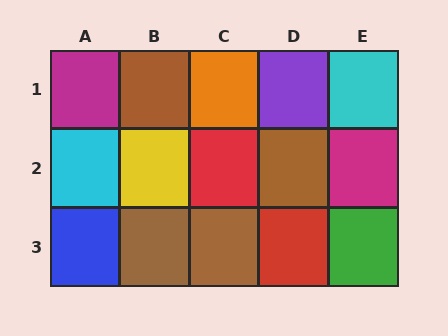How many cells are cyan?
2 cells are cyan.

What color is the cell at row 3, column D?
Red.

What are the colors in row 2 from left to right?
Cyan, yellow, red, brown, magenta.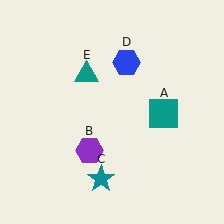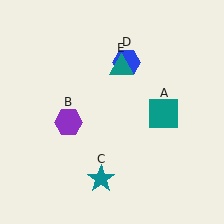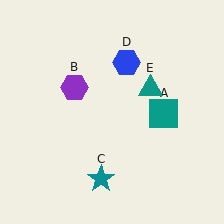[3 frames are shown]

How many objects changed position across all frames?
2 objects changed position: purple hexagon (object B), teal triangle (object E).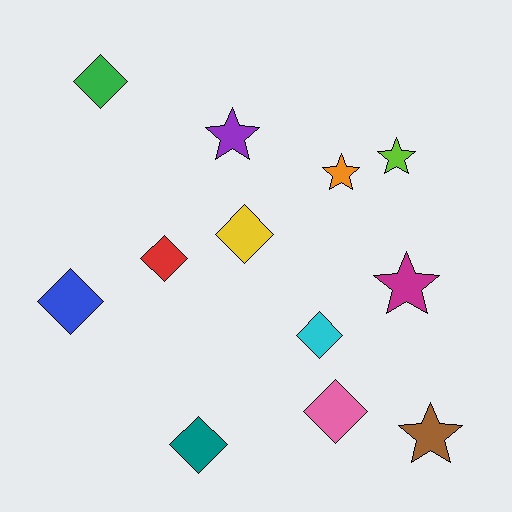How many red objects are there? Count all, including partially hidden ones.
There is 1 red object.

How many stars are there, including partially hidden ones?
There are 5 stars.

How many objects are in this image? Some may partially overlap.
There are 12 objects.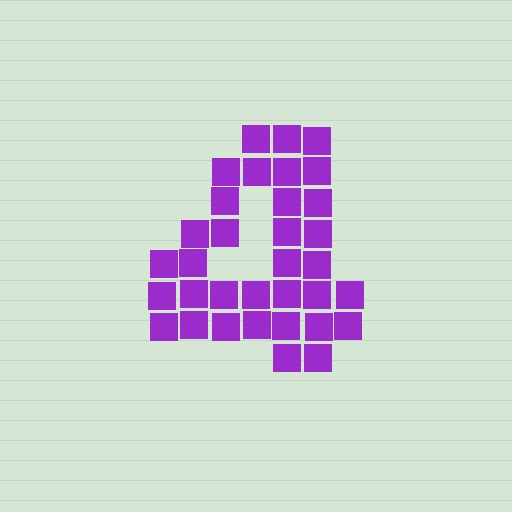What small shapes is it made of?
It is made of small squares.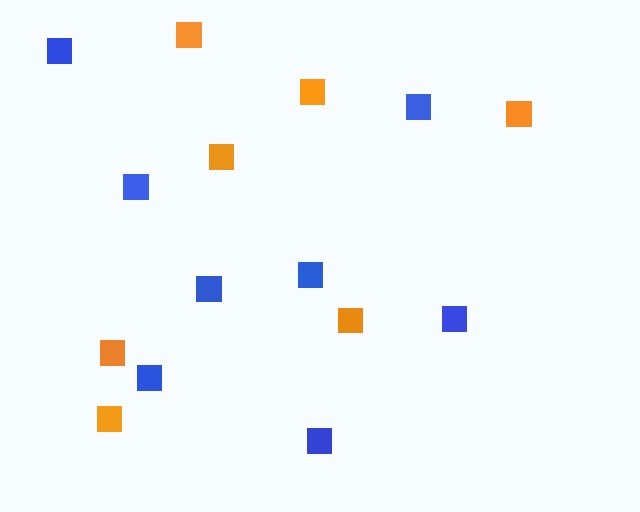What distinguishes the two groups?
There are 2 groups: one group of blue squares (8) and one group of orange squares (7).